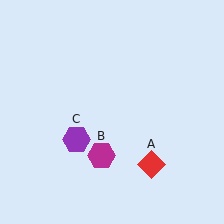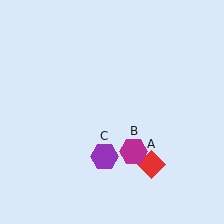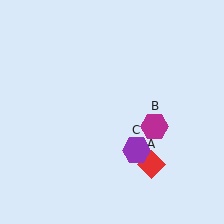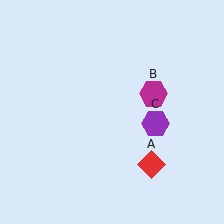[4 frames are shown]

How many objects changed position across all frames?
2 objects changed position: magenta hexagon (object B), purple hexagon (object C).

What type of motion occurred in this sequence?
The magenta hexagon (object B), purple hexagon (object C) rotated counterclockwise around the center of the scene.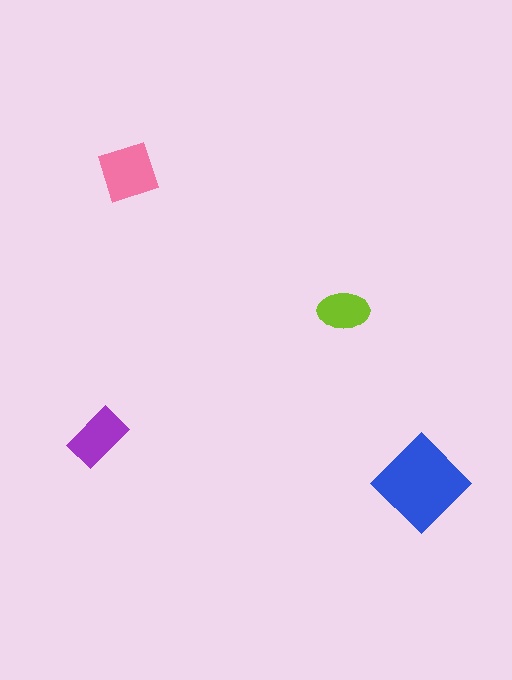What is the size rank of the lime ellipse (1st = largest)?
4th.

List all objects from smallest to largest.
The lime ellipse, the purple rectangle, the pink square, the blue diamond.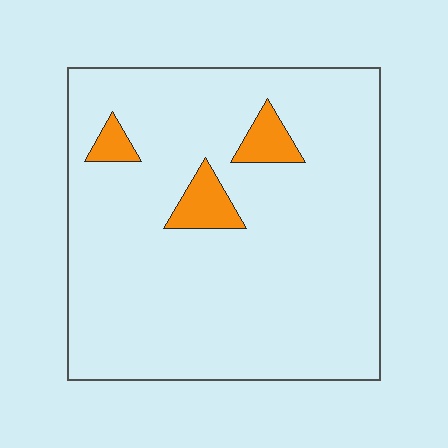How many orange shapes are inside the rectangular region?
3.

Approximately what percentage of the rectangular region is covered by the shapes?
Approximately 5%.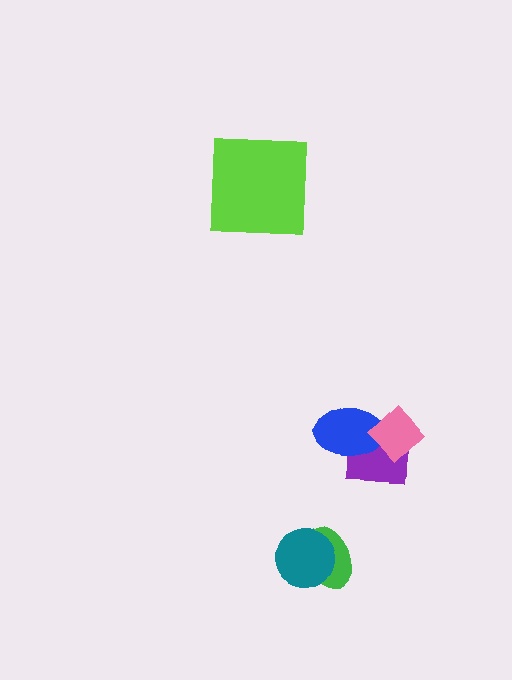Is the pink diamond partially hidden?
No, no other shape covers it.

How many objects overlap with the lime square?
0 objects overlap with the lime square.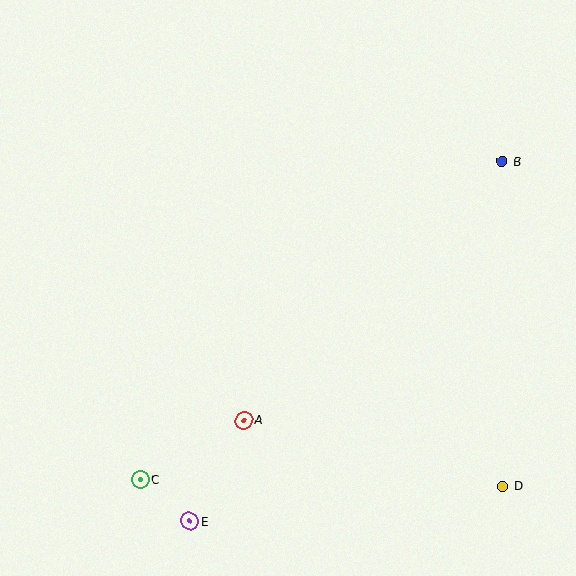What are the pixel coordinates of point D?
Point D is at (502, 486).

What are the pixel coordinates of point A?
Point A is at (244, 420).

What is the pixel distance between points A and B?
The distance between A and B is 366 pixels.